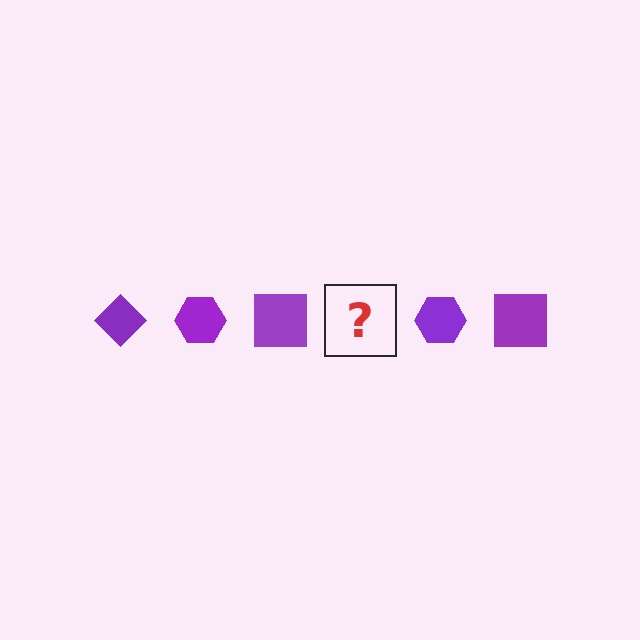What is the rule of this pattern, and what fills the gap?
The rule is that the pattern cycles through diamond, hexagon, square shapes in purple. The gap should be filled with a purple diamond.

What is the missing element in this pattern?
The missing element is a purple diamond.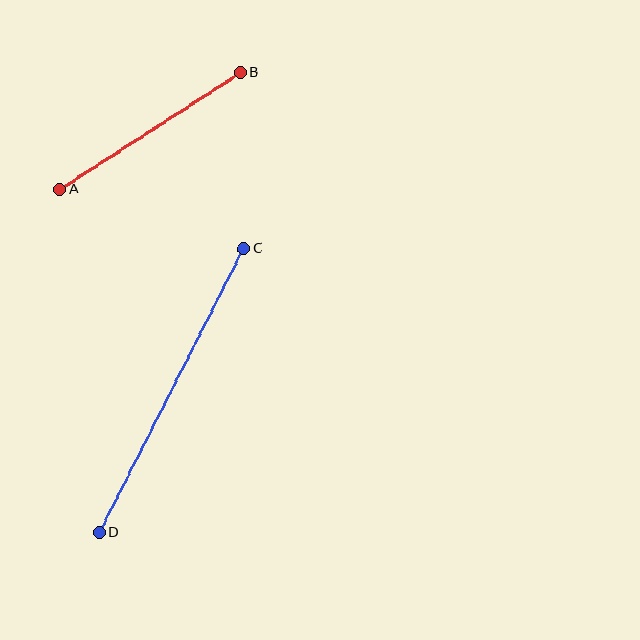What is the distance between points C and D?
The distance is approximately 319 pixels.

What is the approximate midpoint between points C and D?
The midpoint is at approximately (171, 390) pixels.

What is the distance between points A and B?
The distance is approximately 216 pixels.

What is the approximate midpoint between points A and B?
The midpoint is at approximately (150, 131) pixels.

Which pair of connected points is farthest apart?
Points C and D are farthest apart.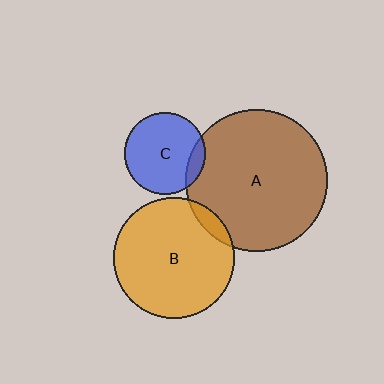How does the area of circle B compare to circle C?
Approximately 2.2 times.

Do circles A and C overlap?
Yes.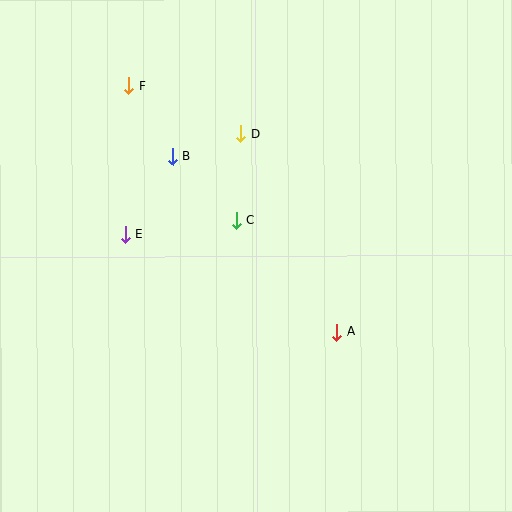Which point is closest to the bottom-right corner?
Point A is closest to the bottom-right corner.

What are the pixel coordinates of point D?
Point D is at (241, 134).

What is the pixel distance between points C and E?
The distance between C and E is 112 pixels.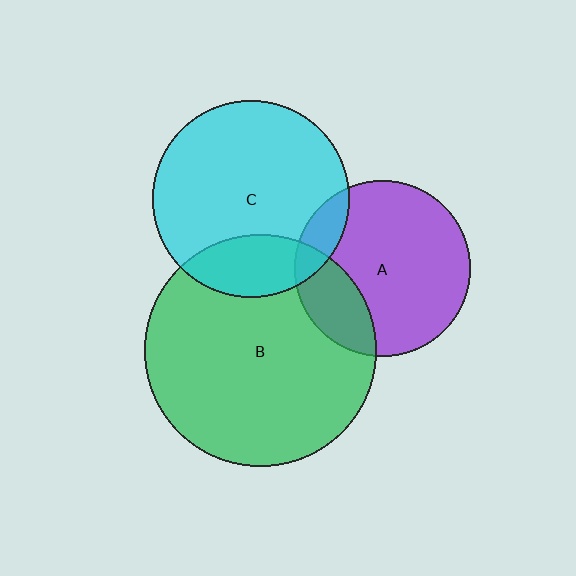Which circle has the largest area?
Circle B (green).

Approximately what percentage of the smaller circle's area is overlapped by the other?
Approximately 10%.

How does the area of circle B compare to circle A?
Approximately 1.7 times.